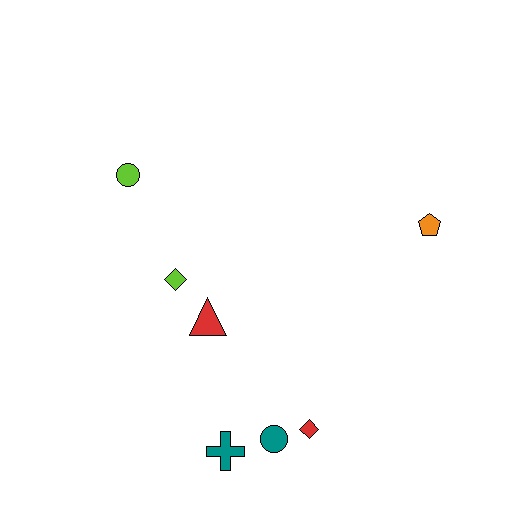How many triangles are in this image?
There is 1 triangle.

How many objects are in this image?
There are 7 objects.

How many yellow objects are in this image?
There are no yellow objects.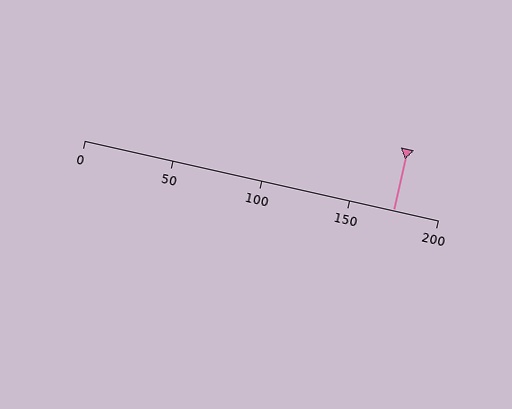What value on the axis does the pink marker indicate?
The marker indicates approximately 175.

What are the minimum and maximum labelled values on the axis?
The axis runs from 0 to 200.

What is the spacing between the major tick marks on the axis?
The major ticks are spaced 50 apart.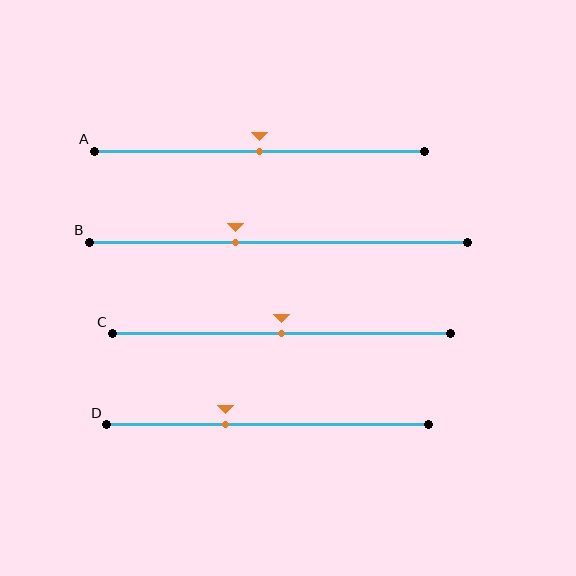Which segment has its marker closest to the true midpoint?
Segment A has its marker closest to the true midpoint.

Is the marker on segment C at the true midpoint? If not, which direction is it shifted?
Yes, the marker on segment C is at the true midpoint.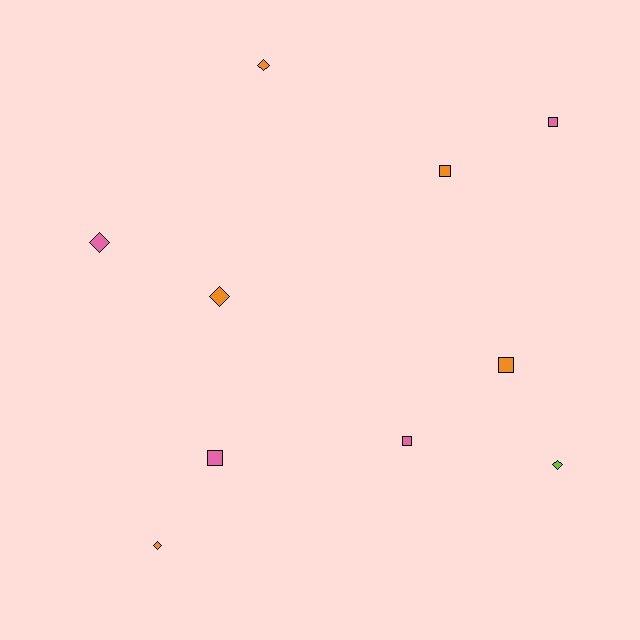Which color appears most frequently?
Orange, with 5 objects.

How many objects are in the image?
There are 10 objects.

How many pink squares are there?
There are 3 pink squares.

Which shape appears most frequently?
Square, with 5 objects.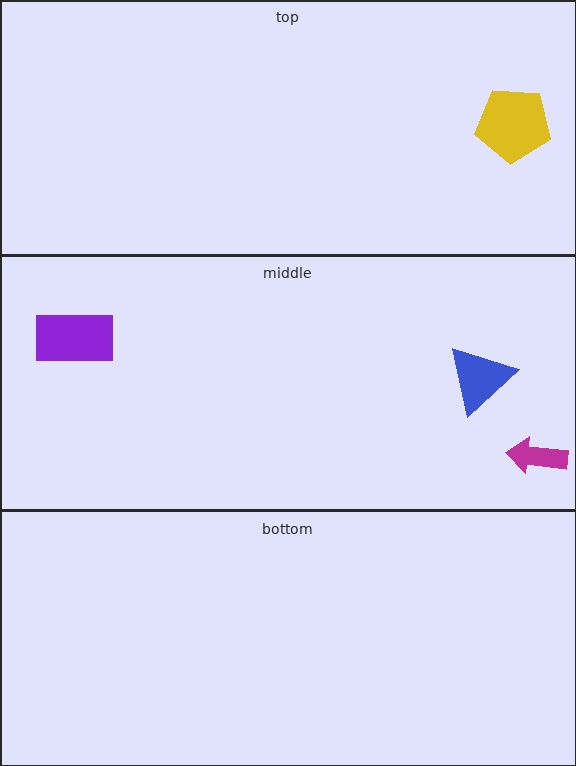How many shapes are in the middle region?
3.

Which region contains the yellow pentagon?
The top region.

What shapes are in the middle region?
The magenta arrow, the blue triangle, the purple rectangle.